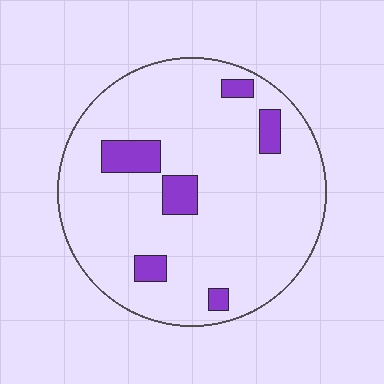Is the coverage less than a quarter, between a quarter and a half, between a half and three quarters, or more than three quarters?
Less than a quarter.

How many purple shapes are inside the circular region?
6.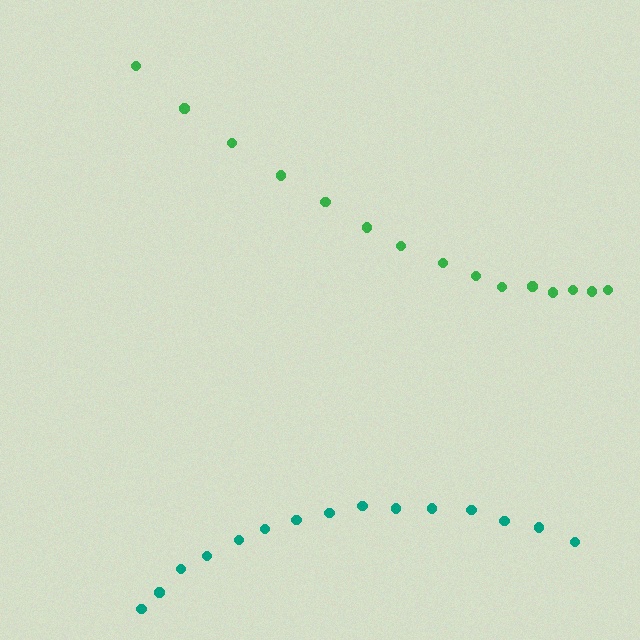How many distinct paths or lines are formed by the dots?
There are 2 distinct paths.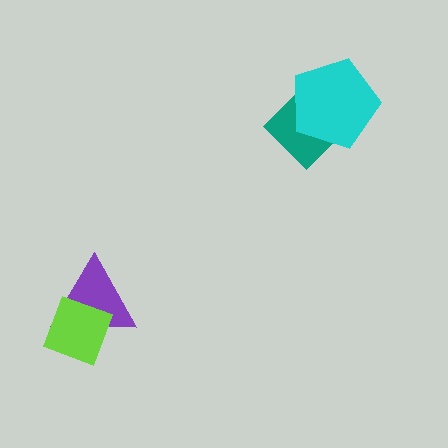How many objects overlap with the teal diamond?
1 object overlaps with the teal diamond.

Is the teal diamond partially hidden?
Yes, it is partially covered by another shape.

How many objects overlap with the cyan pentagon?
1 object overlaps with the cyan pentagon.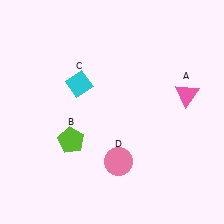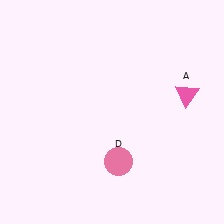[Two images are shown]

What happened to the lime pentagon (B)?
The lime pentagon (B) was removed in Image 2. It was in the bottom-left area of Image 1.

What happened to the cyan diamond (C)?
The cyan diamond (C) was removed in Image 2. It was in the top-left area of Image 1.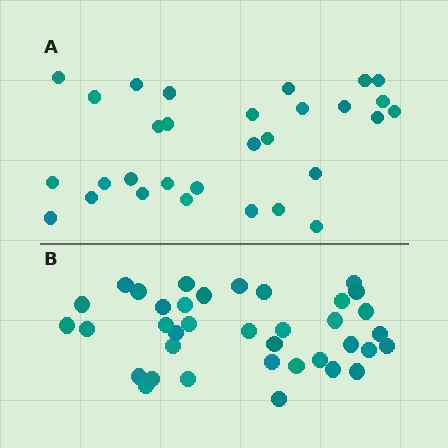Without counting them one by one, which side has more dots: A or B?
Region B (the bottom region) has more dots.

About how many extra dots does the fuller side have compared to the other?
Region B has roughly 8 or so more dots than region A.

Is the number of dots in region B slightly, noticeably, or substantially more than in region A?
Region B has only slightly more — the two regions are fairly close. The ratio is roughly 1.2 to 1.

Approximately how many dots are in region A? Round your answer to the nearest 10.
About 30 dots.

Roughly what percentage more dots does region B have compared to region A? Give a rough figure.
About 25% more.